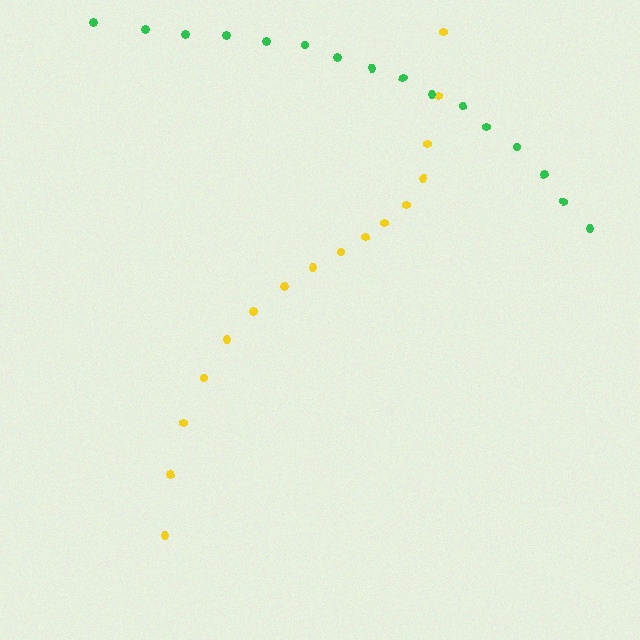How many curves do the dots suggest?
There are 2 distinct paths.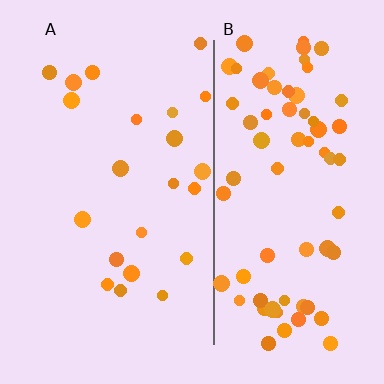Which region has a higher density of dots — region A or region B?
B (the right).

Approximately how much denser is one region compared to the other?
Approximately 3.3× — region B over region A.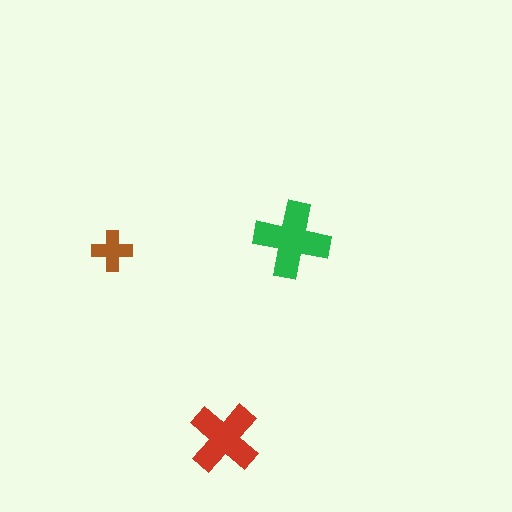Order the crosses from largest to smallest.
the green one, the red one, the brown one.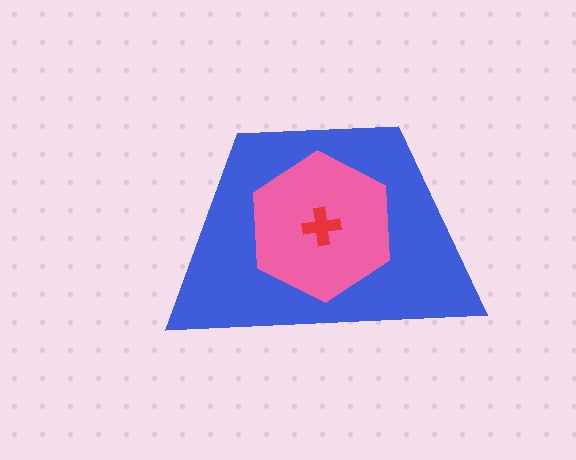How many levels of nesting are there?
3.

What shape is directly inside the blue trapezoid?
The pink hexagon.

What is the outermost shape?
The blue trapezoid.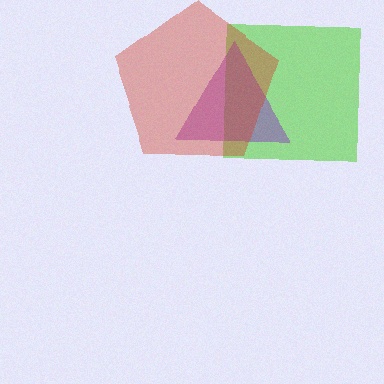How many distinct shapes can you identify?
There are 3 distinct shapes: a lime square, a purple triangle, a red pentagon.